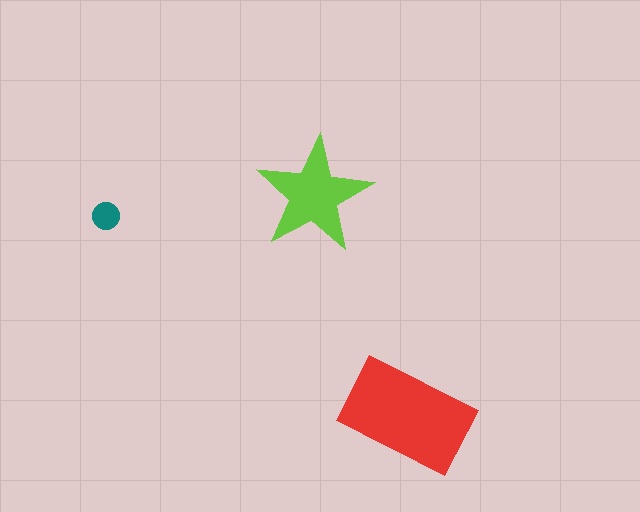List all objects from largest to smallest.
The red rectangle, the lime star, the teal circle.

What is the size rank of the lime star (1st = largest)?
2nd.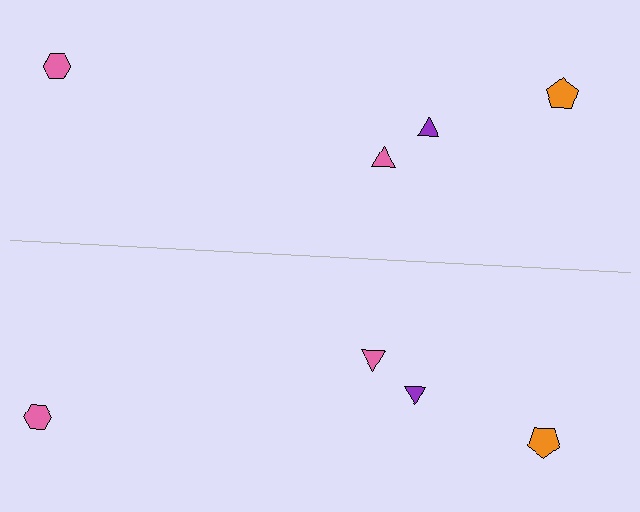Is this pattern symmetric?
Yes, this pattern has bilateral (reflection) symmetry.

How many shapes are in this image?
There are 8 shapes in this image.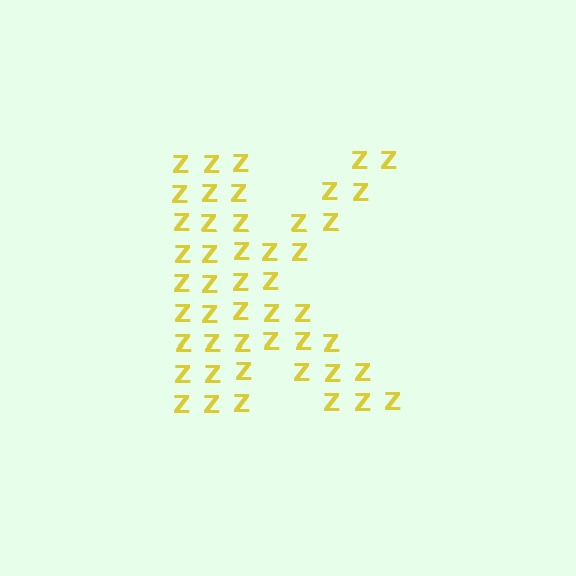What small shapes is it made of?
It is made of small letter Z's.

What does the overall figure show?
The overall figure shows the letter K.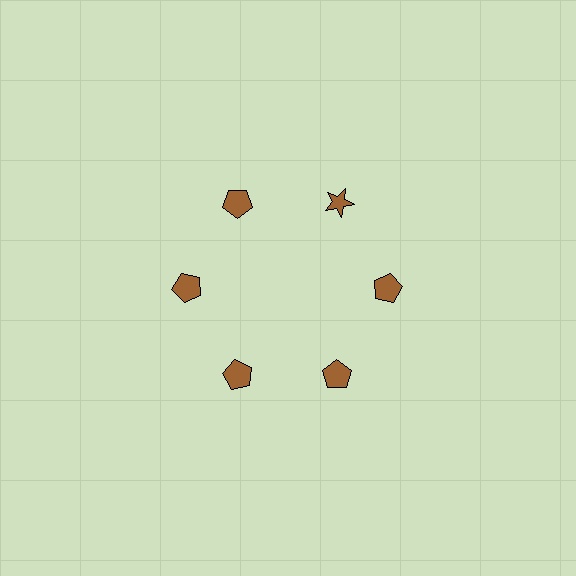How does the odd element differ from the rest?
It has a different shape: star instead of pentagon.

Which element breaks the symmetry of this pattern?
The brown star at roughly the 1 o'clock position breaks the symmetry. All other shapes are brown pentagons.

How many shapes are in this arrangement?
There are 6 shapes arranged in a ring pattern.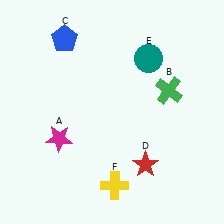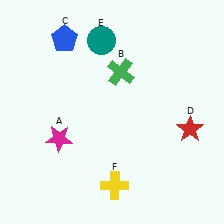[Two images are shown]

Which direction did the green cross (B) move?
The green cross (B) moved left.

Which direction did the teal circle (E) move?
The teal circle (E) moved left.